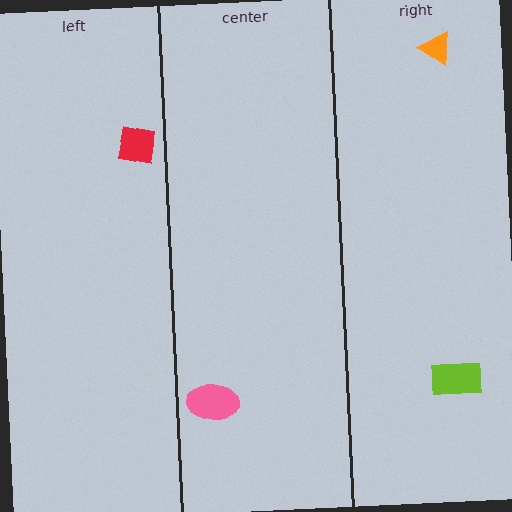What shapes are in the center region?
The pink ellipse.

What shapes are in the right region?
The orange triangle, the lime rectangle.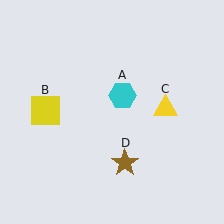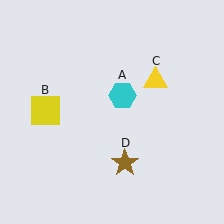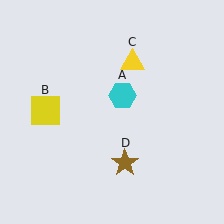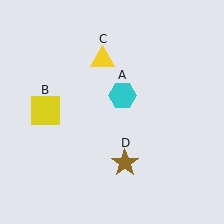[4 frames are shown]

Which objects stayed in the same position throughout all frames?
Cyan hexagon (object A) and yellow square (object B) and brown star (object D) remained stationary.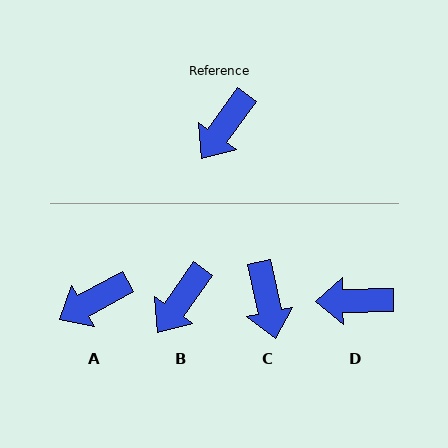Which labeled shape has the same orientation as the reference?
B.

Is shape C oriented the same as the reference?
No, it is off by about 47 degrees.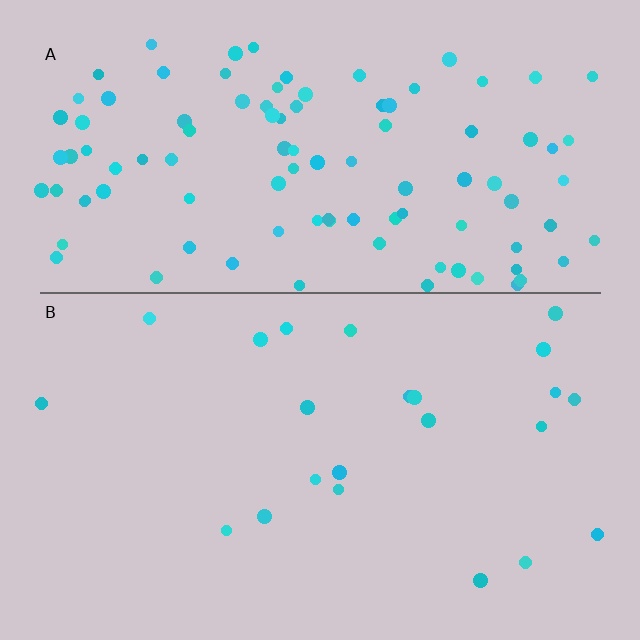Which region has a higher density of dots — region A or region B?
A (the top).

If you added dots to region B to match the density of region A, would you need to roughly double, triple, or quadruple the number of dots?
Approximately quadruple.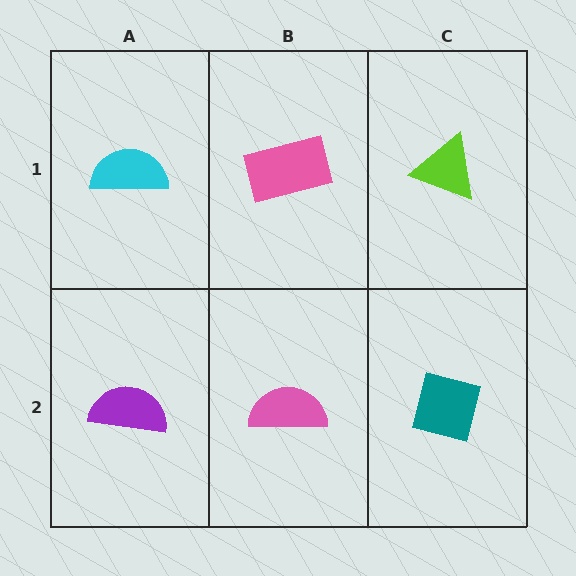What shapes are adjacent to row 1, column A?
A purple semicircle (row 2, column A), a pink rectangle (row 1, column B).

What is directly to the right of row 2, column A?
A pink semicircle.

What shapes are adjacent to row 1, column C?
A teal square (row 2, column C), a pink rectangle (row 1, column B).